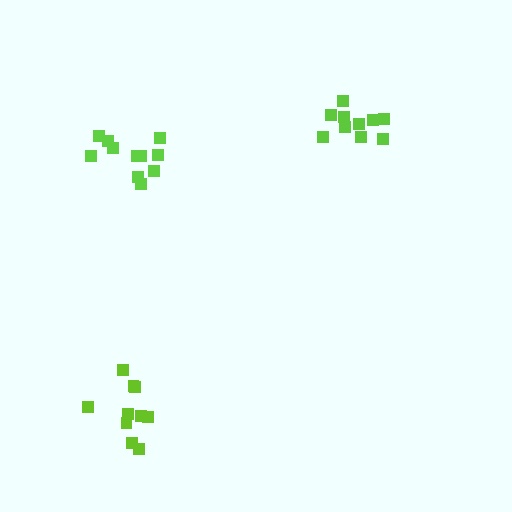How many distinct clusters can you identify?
There are 3 distinct clusters.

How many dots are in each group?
Group 1: 11 dots, Group 2: 10 dots, Group 3: 10 dots (31 total).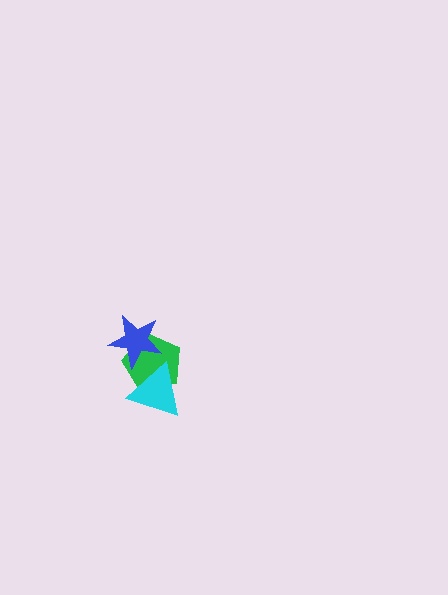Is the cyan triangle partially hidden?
No, no other shape covers it.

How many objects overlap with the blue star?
1 object overlaps with the blue star.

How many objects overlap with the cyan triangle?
1 object overlaps with the cyan triangle.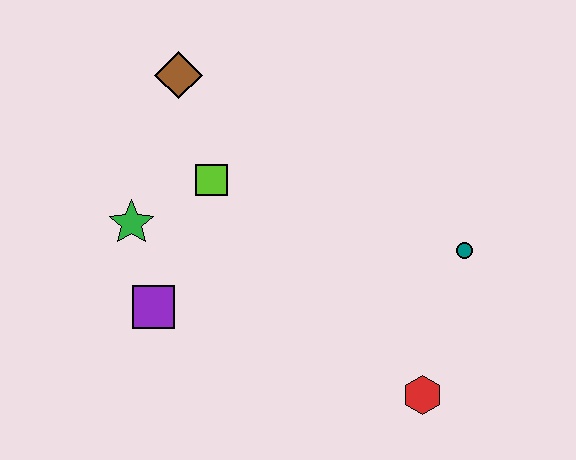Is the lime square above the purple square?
Yes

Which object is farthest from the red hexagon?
The brown diamond is farthest from the red hexagon.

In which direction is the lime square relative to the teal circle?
The lime square is to the left of the teal circle.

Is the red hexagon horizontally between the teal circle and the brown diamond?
Yes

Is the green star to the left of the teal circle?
Yes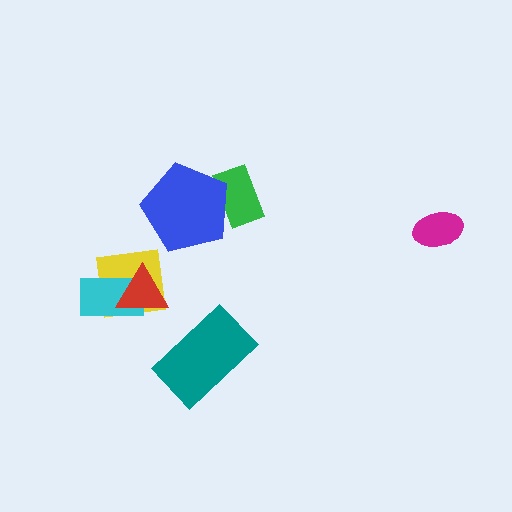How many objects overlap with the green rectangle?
1 object overlaps with the green rectangle.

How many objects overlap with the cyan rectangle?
2 objects overlap with the cyan rectangle.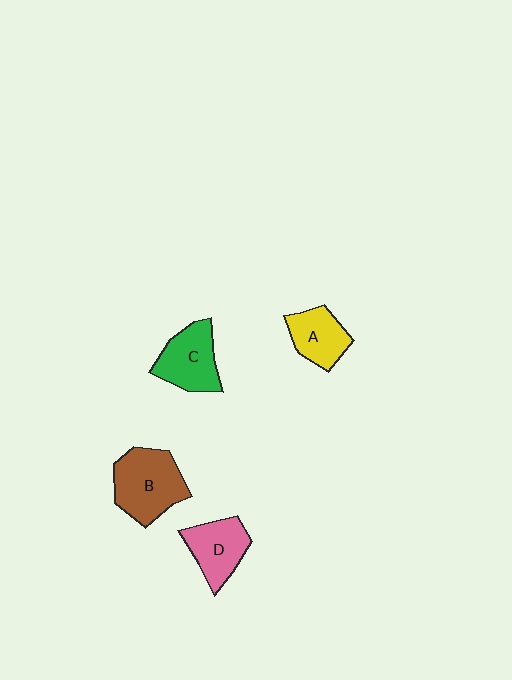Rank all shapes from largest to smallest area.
From largest to smallest: B (brown), C (green), D (pink), A (yellow).